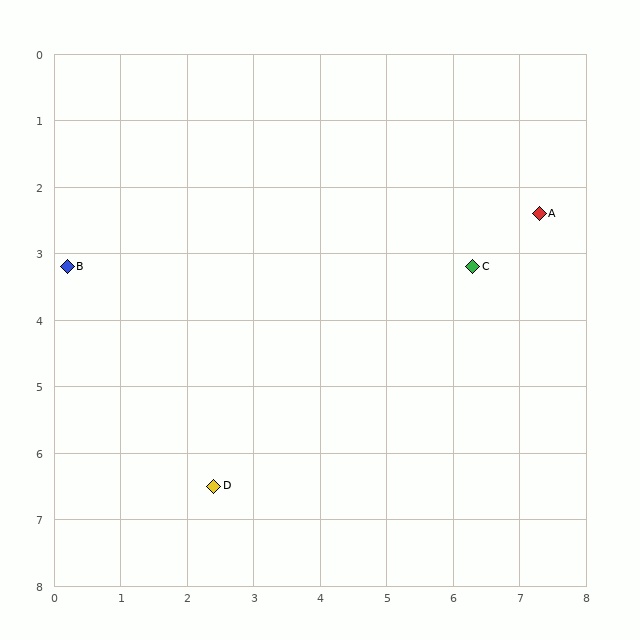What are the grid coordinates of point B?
Point B is at approximately (0.2, 3.2).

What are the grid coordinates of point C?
Point C is at approximately (6.3, 3.2).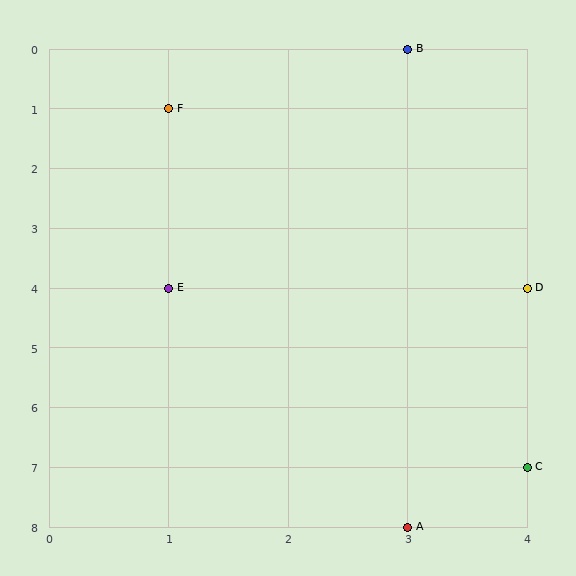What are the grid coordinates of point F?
Point F is at grid coordinates (1, 1).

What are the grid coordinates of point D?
Point D is at grid coordinates (4, 4).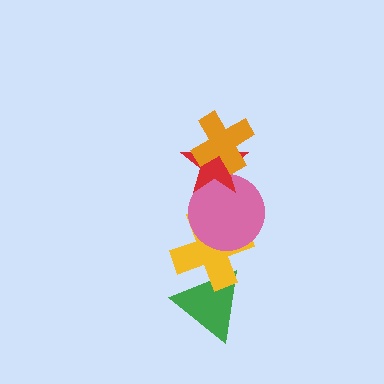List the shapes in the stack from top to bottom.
From top to bottom: the orange cross, the red star, the pink circle, the yellow cross, the green triangle.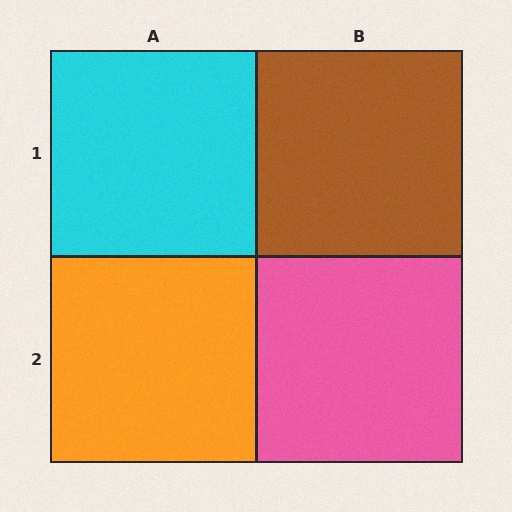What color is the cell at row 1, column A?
Cyan.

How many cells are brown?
1 cell is brown.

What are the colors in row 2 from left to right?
Orange, pink.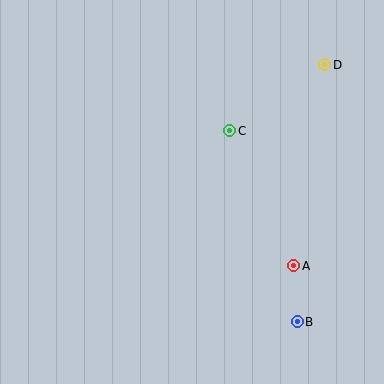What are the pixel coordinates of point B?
Point B is at (297, 322).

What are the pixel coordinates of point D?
Point D is at (325, 65).